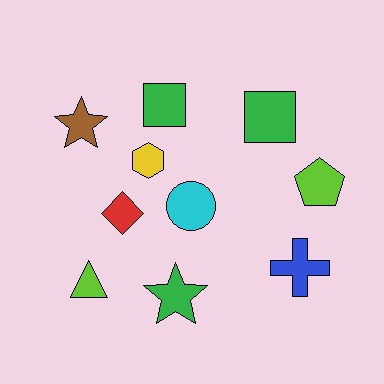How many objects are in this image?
There are 10 objects.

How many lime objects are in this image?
There are 2 lime objects.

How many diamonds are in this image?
There is 1 diamond.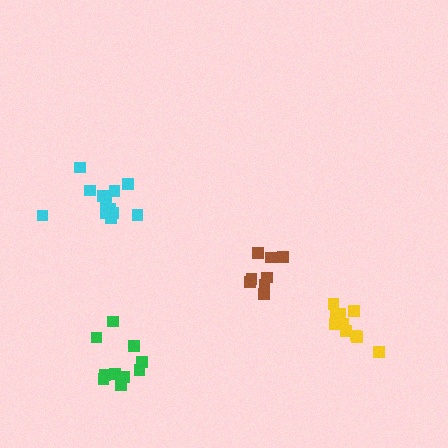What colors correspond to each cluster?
The clusters are colored: brown, green, cyan, yellow.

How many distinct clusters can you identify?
There are 4 distinct clusters.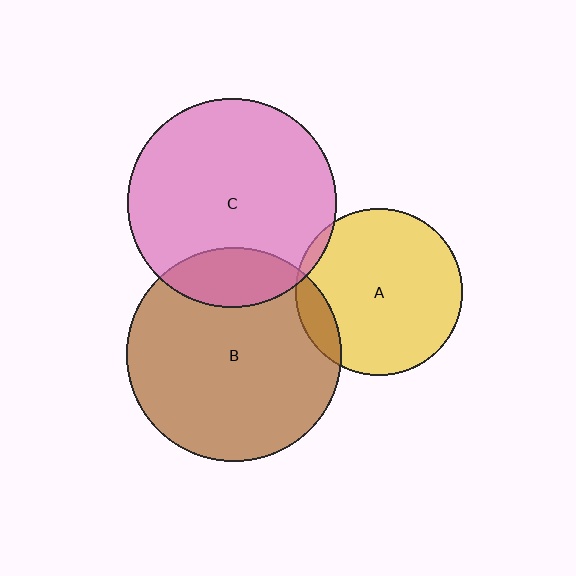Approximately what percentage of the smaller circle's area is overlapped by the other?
Approximately 20%.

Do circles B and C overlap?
Yes.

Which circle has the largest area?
Circle B (brown).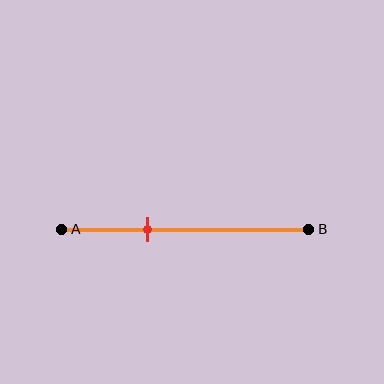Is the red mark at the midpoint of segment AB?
No, the mark is at about 35% from A, not at the 50% midpoint.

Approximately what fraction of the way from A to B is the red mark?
The red mark is approximately 35% of the way from A to B.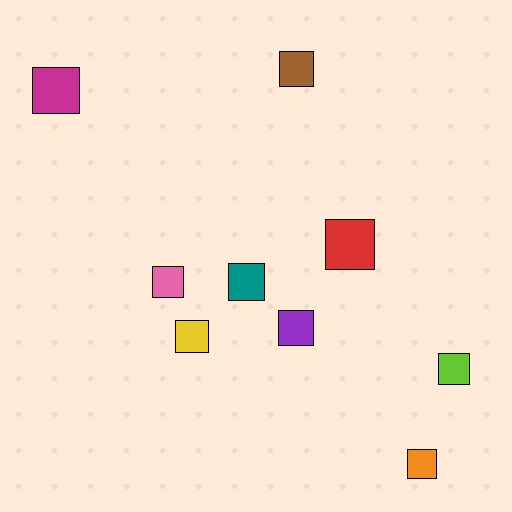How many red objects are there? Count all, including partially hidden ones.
There is 1 red object.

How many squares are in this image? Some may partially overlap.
There are 9 squares.